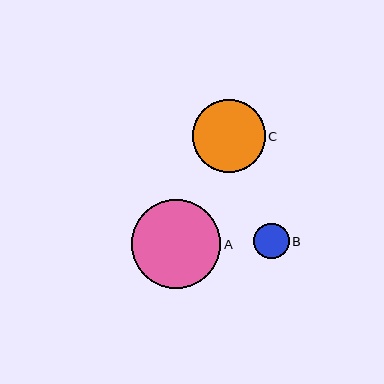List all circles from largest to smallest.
From largest to smallest: A, C, B.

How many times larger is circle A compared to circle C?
Circle A is approximately 1.2 times the size of circle C.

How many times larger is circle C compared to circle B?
Circle C is approximately 2.1 times the size of circle B.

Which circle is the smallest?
Circle B is the smallest with a size of approximately 35 pixels.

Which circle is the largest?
Circle A is the largest with a size of approximately 89 pixels.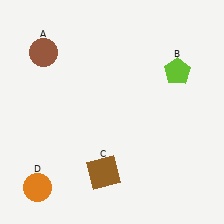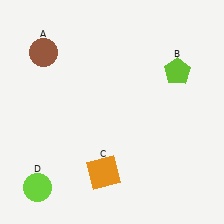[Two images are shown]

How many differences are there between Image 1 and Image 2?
There are 2 differences between the two images.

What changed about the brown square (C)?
In Image 1, C is brown. In Image 2, it changed to orange.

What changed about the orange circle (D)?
In Image 1, D is orange. In Image 2, it changed to lime.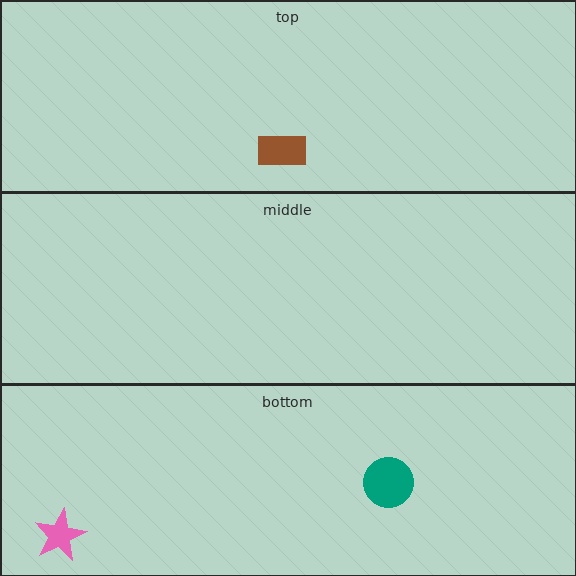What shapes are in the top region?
The brown rectangle.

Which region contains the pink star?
The bottom region.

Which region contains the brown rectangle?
The top region.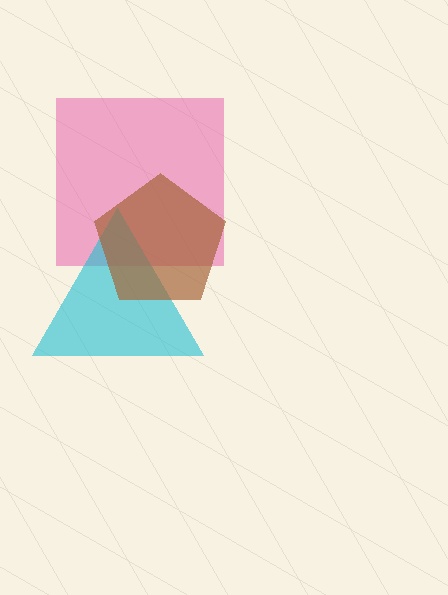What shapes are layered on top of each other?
The layered shapes are: a pink square, a cyan triangle, a brown pentagon.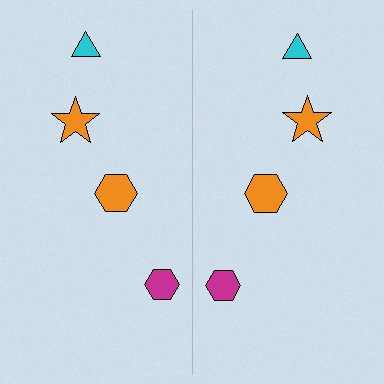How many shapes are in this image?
There are 8 shapes in this image.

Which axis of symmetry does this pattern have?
The pattern has a vertical axis of symmetry running through the center of the image.